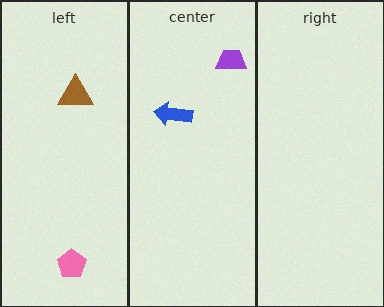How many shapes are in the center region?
2.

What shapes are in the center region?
The purple trapezoid, the blue arrow.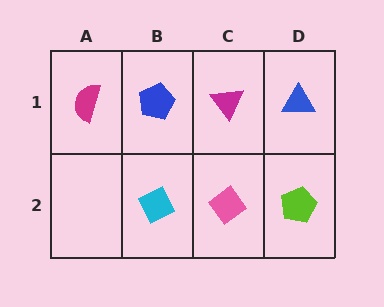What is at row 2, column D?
A lime pentagon.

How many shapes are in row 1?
4 shapes.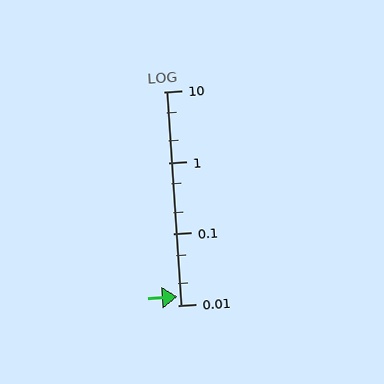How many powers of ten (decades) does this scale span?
The scale spans 3 decades, from 0.01 to 10.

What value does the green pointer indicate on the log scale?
The pointer indicates approximately 0.013.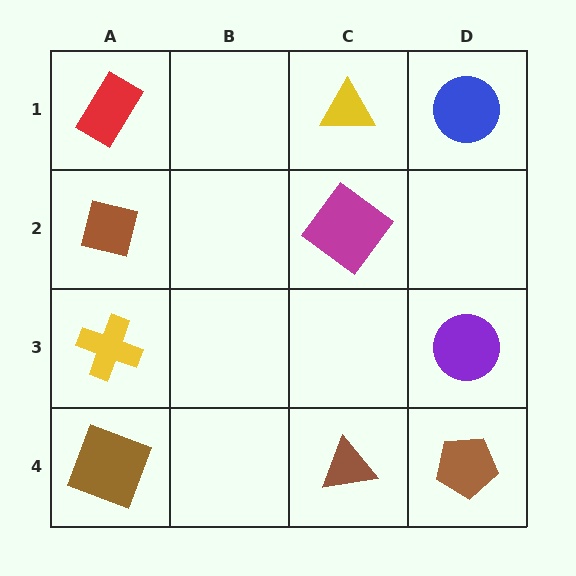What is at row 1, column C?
A yellow triangle.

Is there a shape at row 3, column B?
No, that cell is empty.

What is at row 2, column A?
A brown square.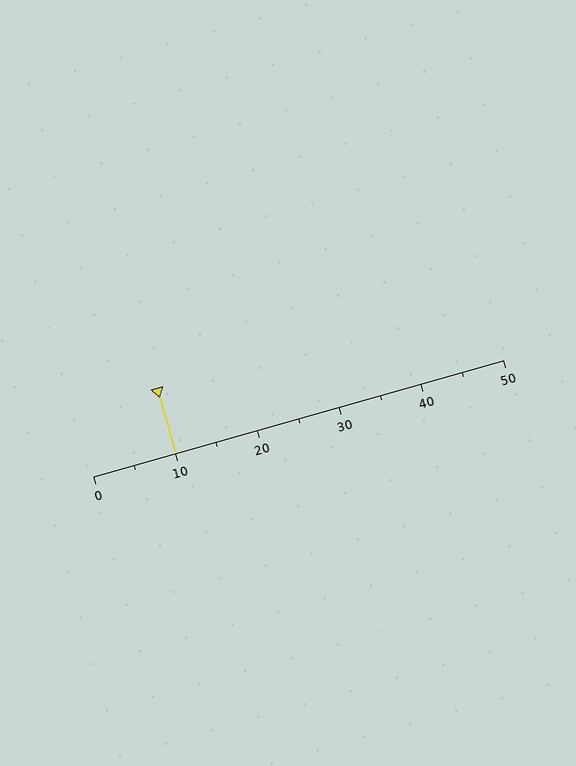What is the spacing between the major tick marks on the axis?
The major ticks are spaced 10 apart.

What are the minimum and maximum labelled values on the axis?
The axis runs from 0 to 50.